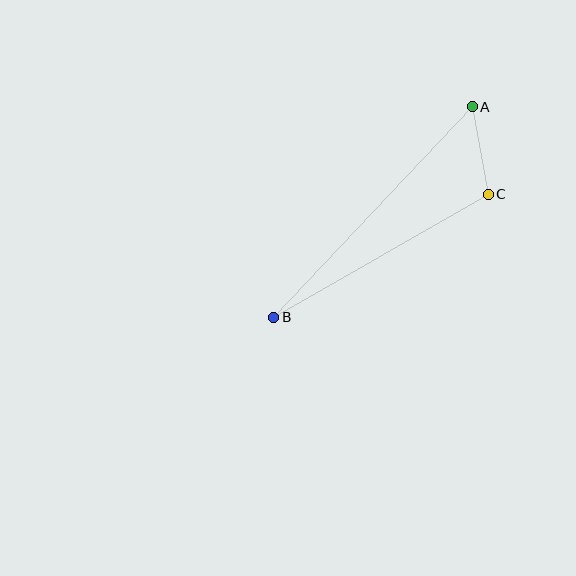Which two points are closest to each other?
Points A and C are closest to each other.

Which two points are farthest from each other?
Points A and B are farthest from each other.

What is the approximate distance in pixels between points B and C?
The distance between B and C is approximately 247 pixels.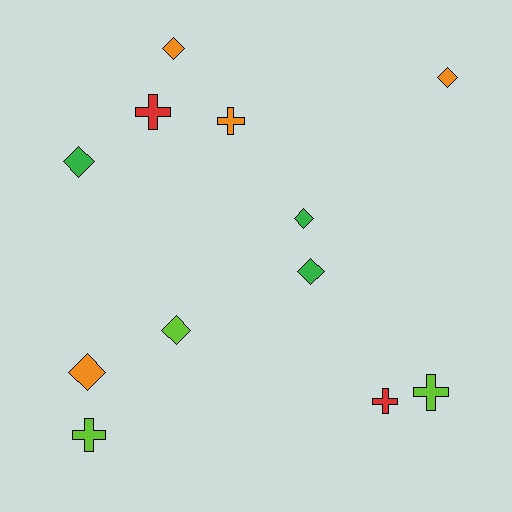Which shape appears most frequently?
Diamond, with 7 objects.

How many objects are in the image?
There are 12 objects.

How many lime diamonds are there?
There is 1 lime diamond.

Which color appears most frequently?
Orange, with 4 objects.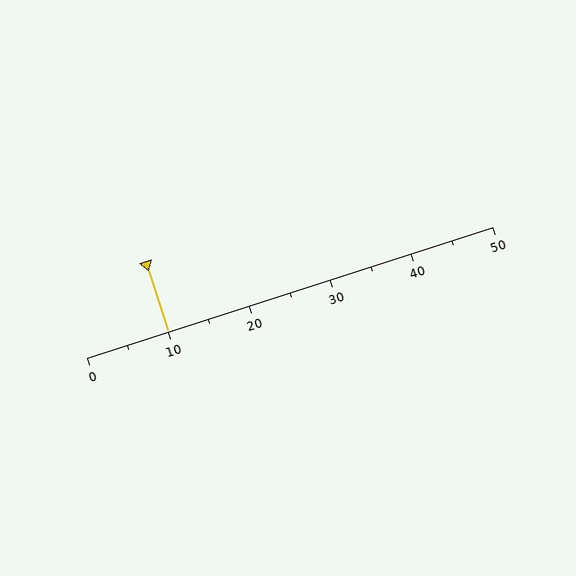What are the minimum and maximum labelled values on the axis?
The axis runs from 0 to 50.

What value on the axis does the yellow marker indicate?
The marker indicates approximately 10.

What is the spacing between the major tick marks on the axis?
The major ticks are spaced 10 apart.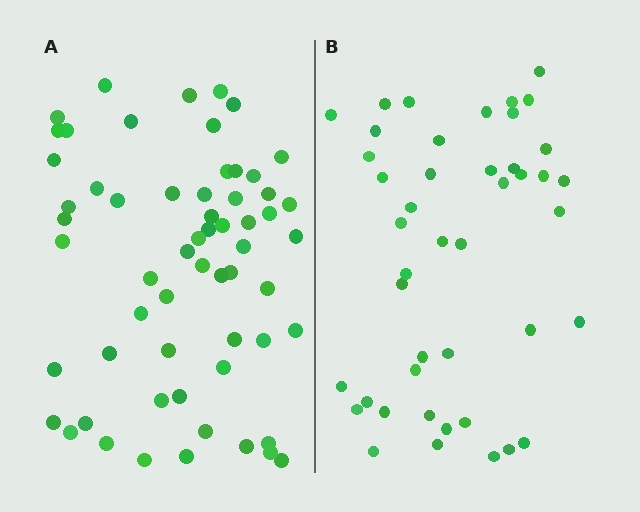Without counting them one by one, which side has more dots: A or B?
Region A (the left region) has more dots.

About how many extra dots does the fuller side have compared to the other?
Region A has approximately 15 more dots than region B.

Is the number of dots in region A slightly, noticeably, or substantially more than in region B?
Region A has noticeably more, but not dramatically so. The ratio is roughly 1.4 to 1.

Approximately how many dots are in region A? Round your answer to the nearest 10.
About 60 dots.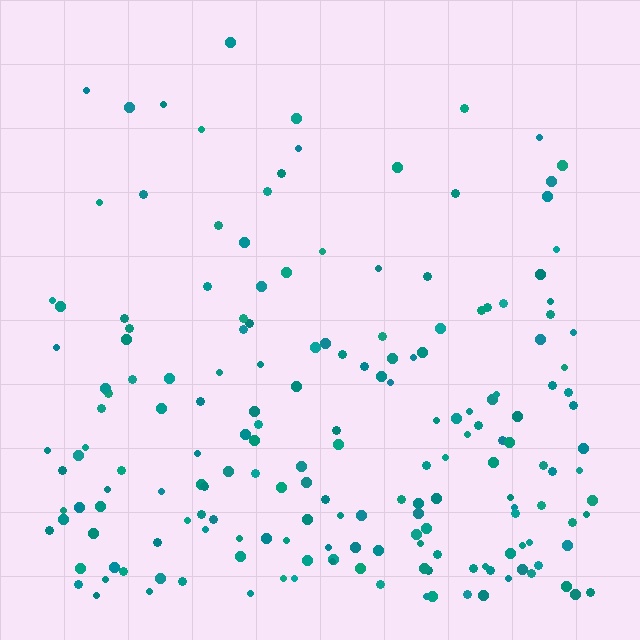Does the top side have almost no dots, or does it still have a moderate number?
Still a moderate number, just noticeably fewer than the bottom.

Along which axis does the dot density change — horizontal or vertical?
Vertical.